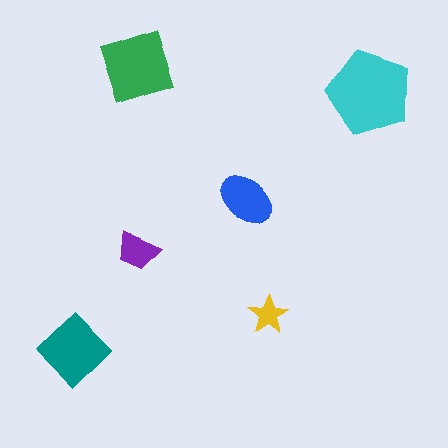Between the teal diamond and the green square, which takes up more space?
The green square.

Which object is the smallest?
The yellow star.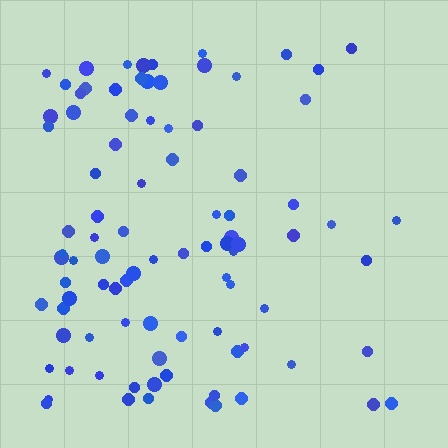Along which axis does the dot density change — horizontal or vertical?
Horizontal.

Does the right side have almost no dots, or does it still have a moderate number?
Still a moderate number, just noticeably fewer than the left.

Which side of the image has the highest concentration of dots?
The left.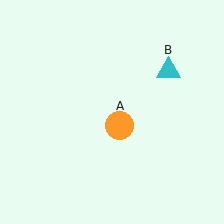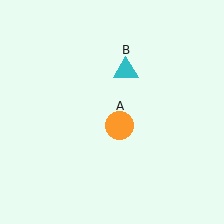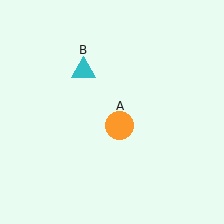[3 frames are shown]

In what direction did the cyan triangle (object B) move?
The cyan triangle (object B) moved left.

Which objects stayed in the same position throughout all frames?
Orange circle (object A) remained stationary.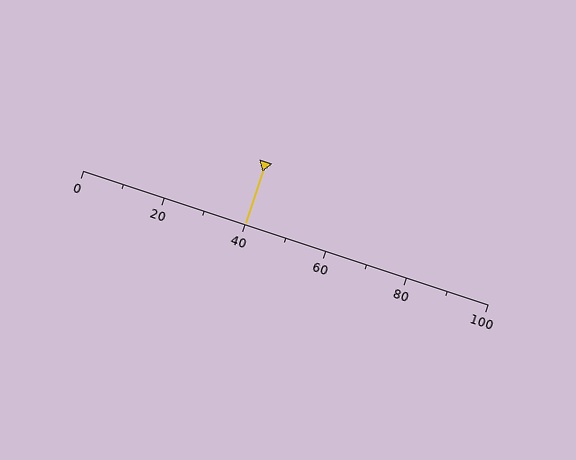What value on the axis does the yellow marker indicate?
The marker indicates approximately 40.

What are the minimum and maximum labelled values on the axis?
The axis runs from 0 to 100.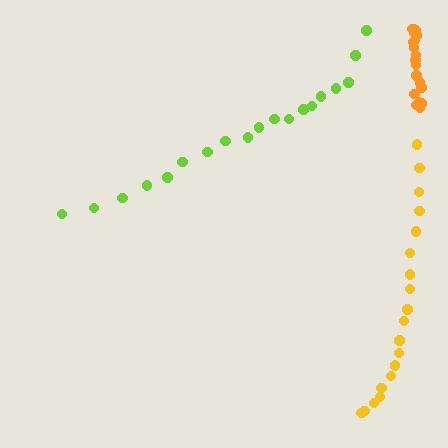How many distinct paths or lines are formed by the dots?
There are 3 distinct paths.